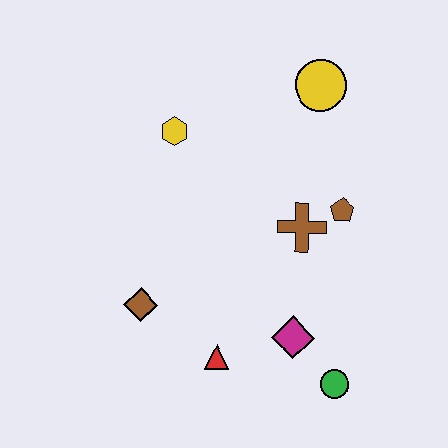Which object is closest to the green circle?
The magenta diamond is closest to the green circle.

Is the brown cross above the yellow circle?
No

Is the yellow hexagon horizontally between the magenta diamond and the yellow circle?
No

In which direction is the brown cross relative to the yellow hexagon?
The brown cross is to the right of the yellow hexagon.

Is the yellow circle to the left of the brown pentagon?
Yes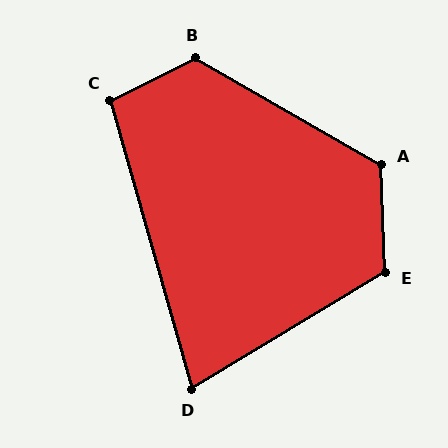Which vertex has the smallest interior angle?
D, at approximately 75 degrees.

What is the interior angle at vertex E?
Approximately 119 degrees (obtuse).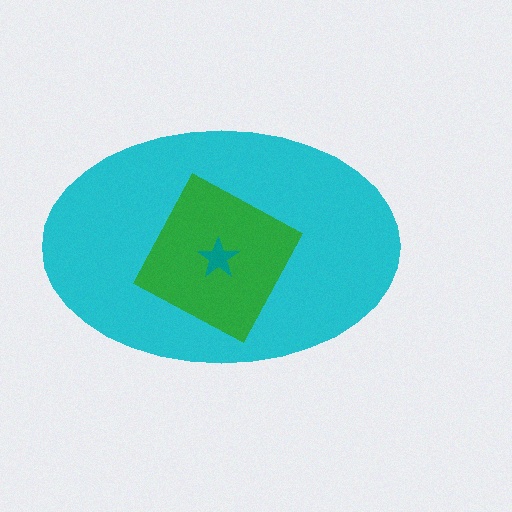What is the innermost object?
The teal star.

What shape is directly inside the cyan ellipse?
The green diamond.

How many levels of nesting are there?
3.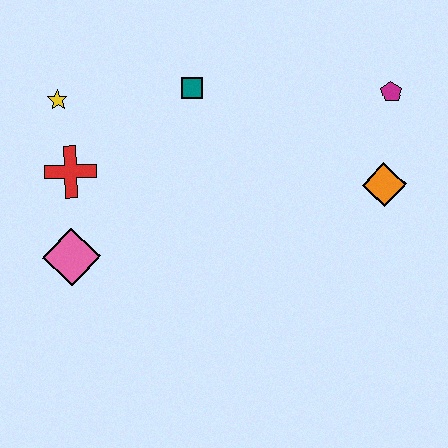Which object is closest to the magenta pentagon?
The orange diamond is closest to the magenta pentagon.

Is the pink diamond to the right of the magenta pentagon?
No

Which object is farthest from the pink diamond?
The magenta pentagon is farthest from the pink diamond.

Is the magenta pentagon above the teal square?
No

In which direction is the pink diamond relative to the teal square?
The pink diamond is below the teal square.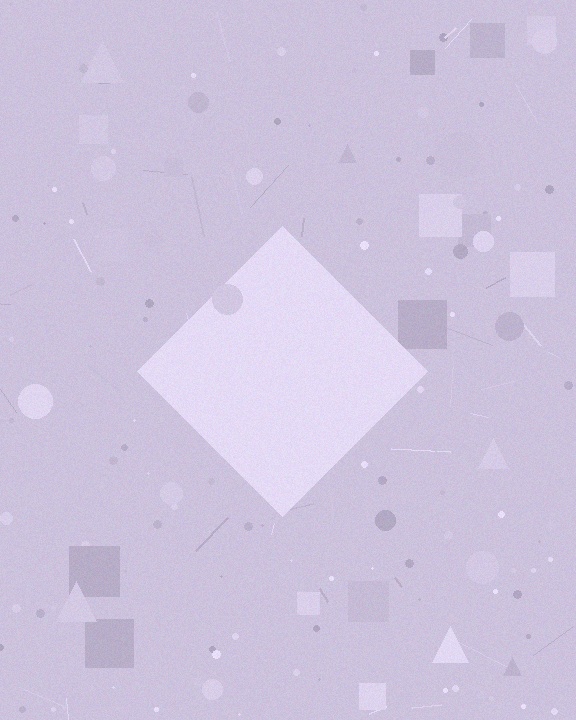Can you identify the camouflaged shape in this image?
The camouflaged shape is a diamond.